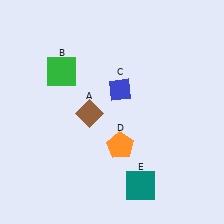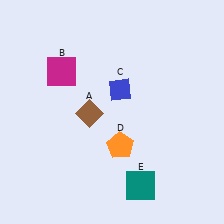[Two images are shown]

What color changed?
The square (B) changed from green in Image 1 to magenta in Image 2.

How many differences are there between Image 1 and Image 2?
There is 1 difference between the two images.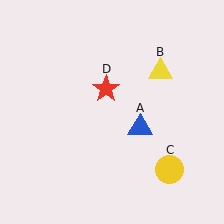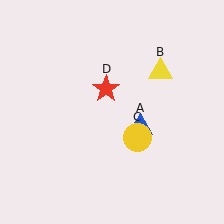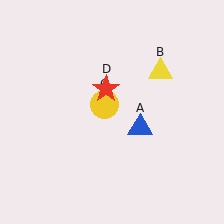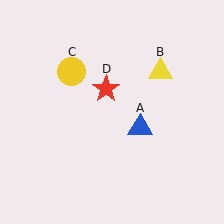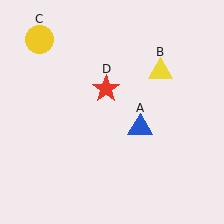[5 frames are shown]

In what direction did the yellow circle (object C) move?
The yellow circle (object C) moved up and to the left.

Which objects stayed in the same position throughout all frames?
Blue triangle (object A) and yellow triangle (object B) and red star (object D) remained stationary.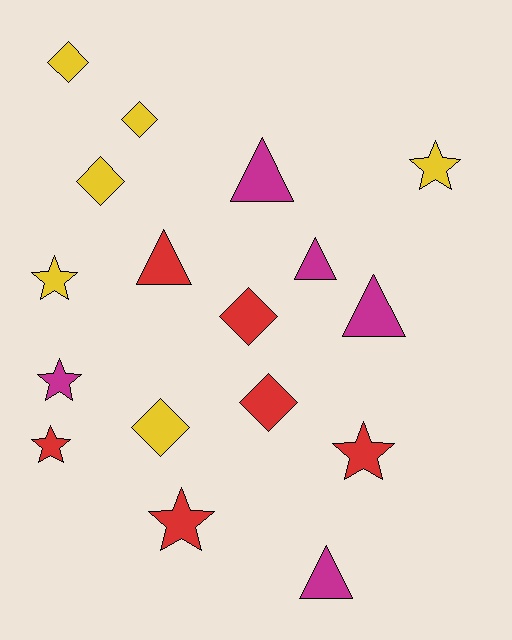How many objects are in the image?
There are 17 objects.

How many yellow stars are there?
There are 2 yellow stars.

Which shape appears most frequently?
Star, with 6 objects.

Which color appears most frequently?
Red, with 6 objects.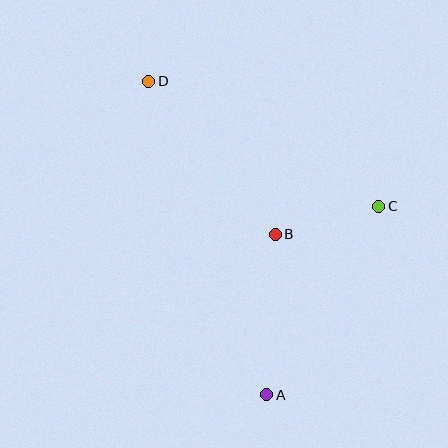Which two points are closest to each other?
Points B and C are closest to each other.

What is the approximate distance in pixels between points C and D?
The distance between C and D is approximately 262 pixels.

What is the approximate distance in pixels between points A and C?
The distance between A and C is approximately 219 pixels.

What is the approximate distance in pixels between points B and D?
The distance between B and D is approximately 198 pixels.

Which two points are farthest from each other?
Points A and D are farthest from each other.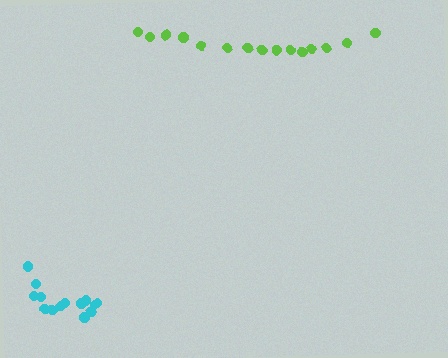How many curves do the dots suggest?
There are 2 distinct paths.